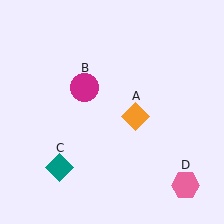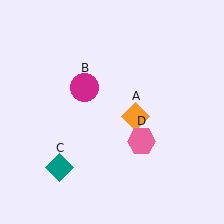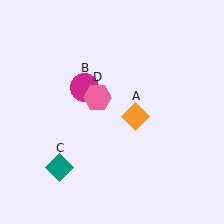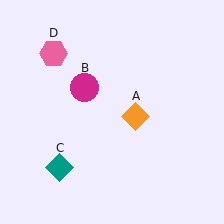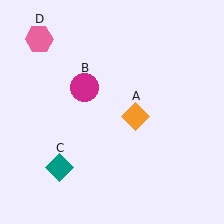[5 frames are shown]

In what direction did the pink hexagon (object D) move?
The pink hexagon (object D) moved up and to the left.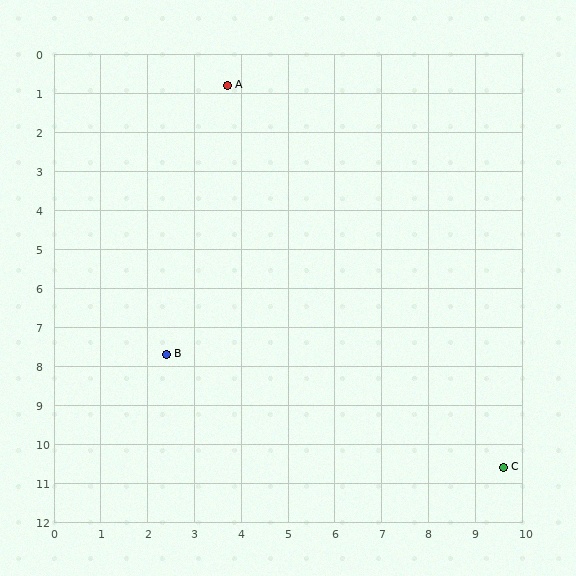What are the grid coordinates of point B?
Point B is at approximately (2.4, 7.7).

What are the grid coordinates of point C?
Point C is at approximately (9.6, 10.6).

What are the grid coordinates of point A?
Point A is at approximately (3.7, 0.8).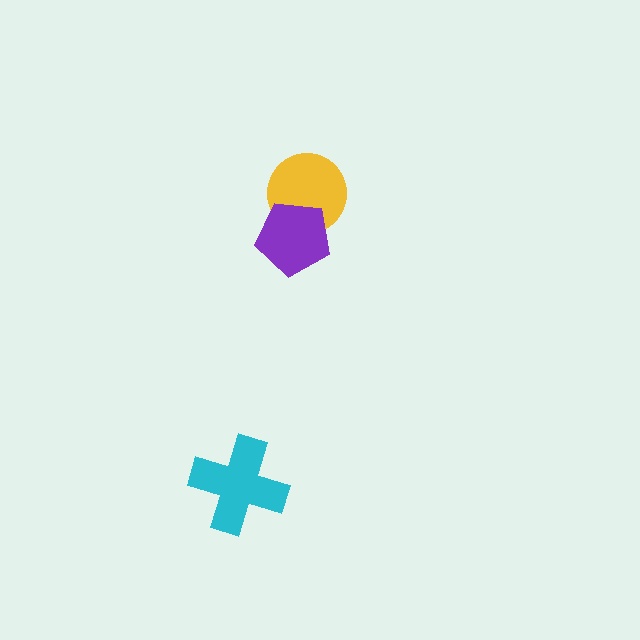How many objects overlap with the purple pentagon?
1 object overlaps with the purple pentagon.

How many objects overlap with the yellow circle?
1 object overlaps with the yellow circle.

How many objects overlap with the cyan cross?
0 objects overlap with the cyan cross.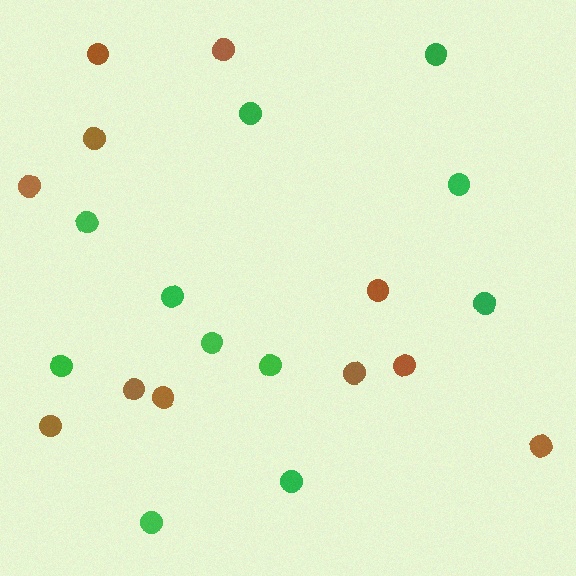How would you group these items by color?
There are 2 groups: one group of brown circles (11) and one group of green circles (11).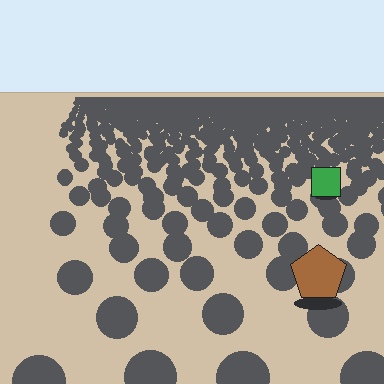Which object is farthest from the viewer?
The green square is farthest from the viewer. It appears smaller and the ground texture around it is denser.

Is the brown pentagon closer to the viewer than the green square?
Yes. The brown pentagon is closer — you can tell from the texture gradient: the ground texture is coarser near it.